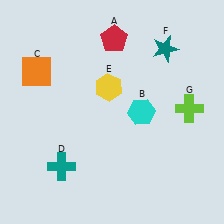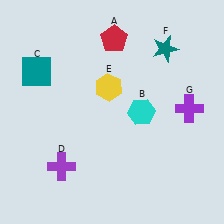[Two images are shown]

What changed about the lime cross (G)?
In Image 1, G is lime. In Image 2, it changed to purple.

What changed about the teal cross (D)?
In Image 1, D is teal. In Image 2, it changed to purple.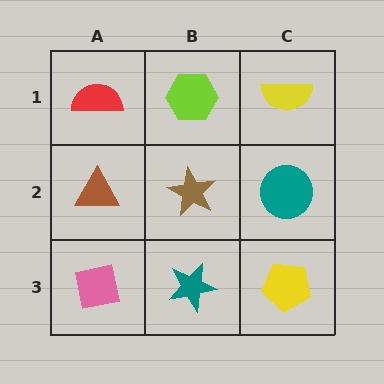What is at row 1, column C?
A yellow semicircle.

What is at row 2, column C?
A teal circle.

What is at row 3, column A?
A pink square.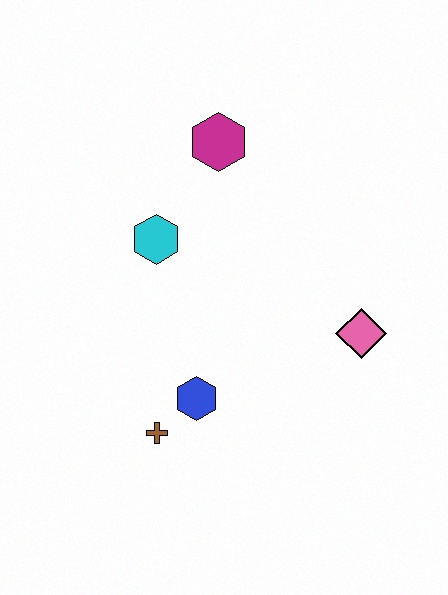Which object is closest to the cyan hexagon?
The magenta hexagon is closest to the cyan hexagon.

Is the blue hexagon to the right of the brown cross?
Yes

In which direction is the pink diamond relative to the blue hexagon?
The pink diamond is to the right of the blue hexagon.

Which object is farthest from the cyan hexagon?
The pink diamond is farthest from the cyan hexagon.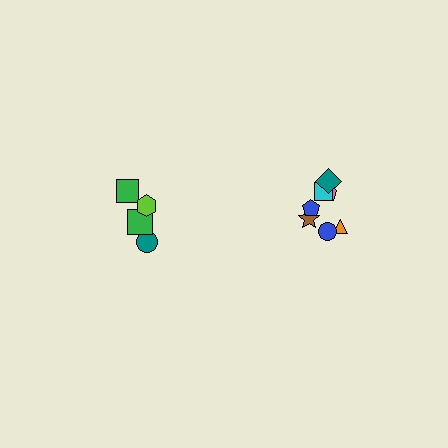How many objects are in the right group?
There are 7 objects.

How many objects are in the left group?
There are 4 objects.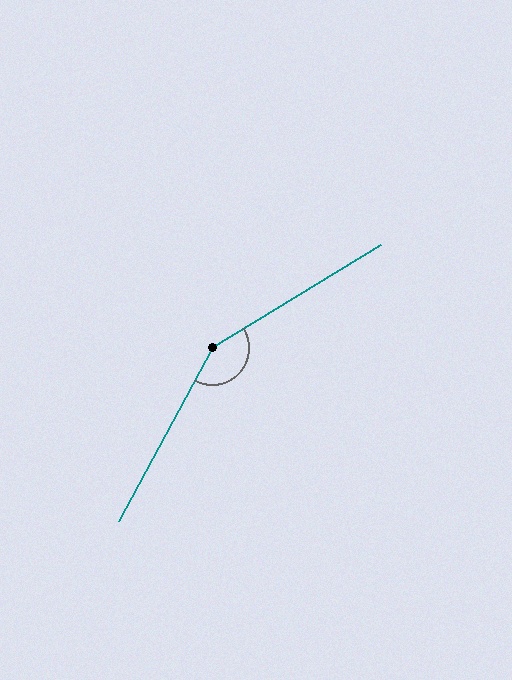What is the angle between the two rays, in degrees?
Approximately 150 degrees.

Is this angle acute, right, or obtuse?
It is obtuse.